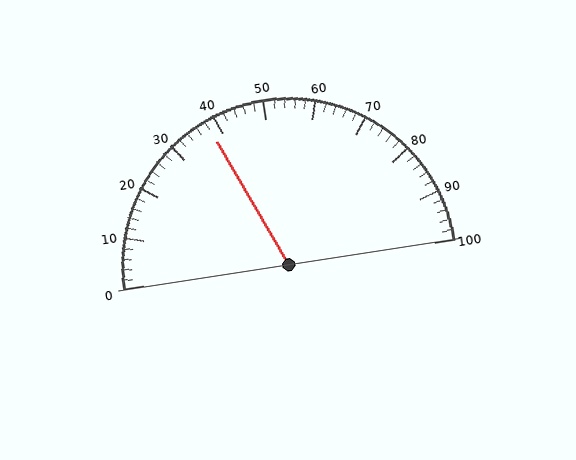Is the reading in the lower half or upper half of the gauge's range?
The reading is in the lower half of the range (0 to 100).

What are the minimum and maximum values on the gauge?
The gauge ranges from 0 to 100.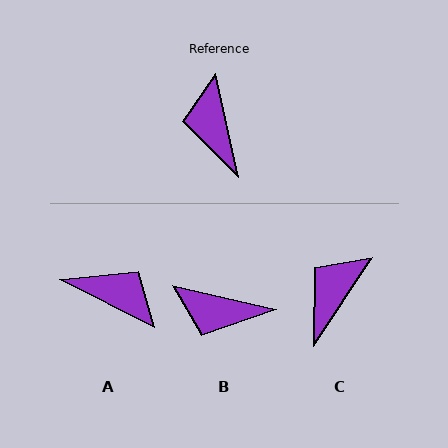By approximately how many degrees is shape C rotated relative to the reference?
Approximately 46 degrees clockwise.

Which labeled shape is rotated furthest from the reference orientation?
A, about 129 degrees away.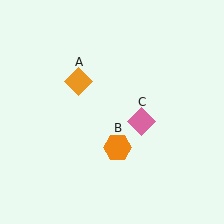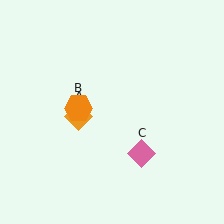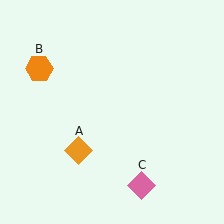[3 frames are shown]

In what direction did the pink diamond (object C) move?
The pink diamond (object C) moved down.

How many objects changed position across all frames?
3 objects changed position: orange diamond (object A), orange hexagon (object B), pink diamond (object C).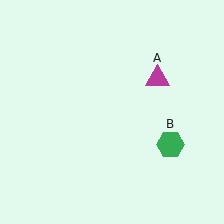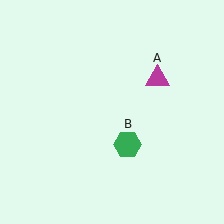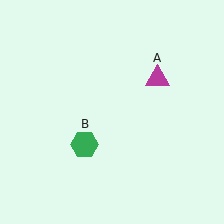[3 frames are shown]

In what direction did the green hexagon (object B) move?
The green hexagon (object B) moved left.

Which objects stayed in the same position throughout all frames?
Magenta triangle (object A) remained stationary.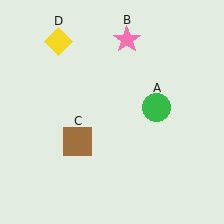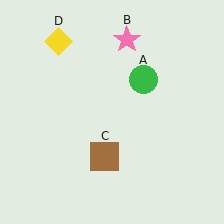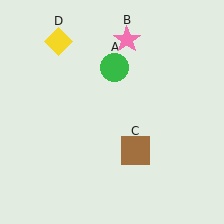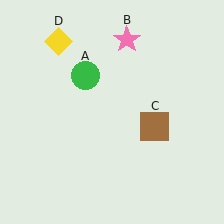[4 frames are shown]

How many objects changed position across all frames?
2 objects changed position: green circle (object A), brown square (object C).